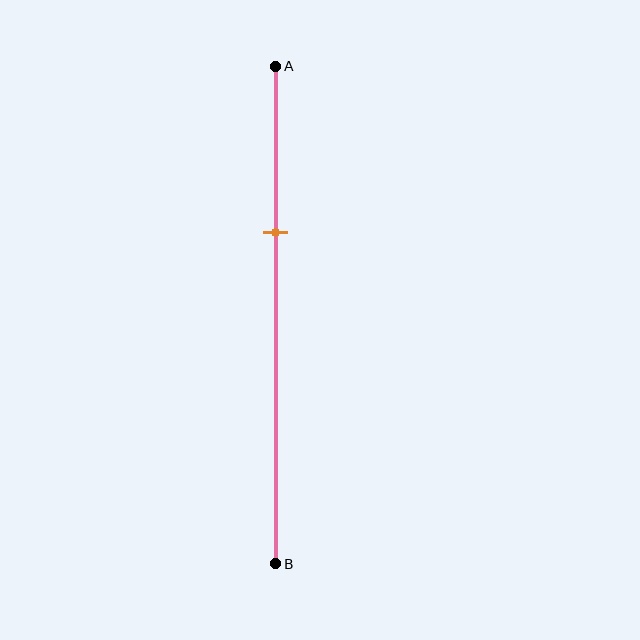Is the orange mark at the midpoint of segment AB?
No, the mark is at about 35% from A, not at the 50% midpoint.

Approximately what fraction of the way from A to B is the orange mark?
The orange mark is approximately 35% of the way from A to B.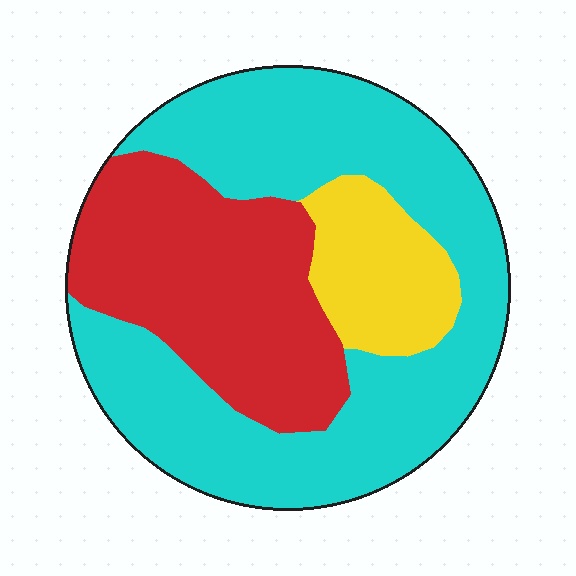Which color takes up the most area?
Cyan, at roughly 55%.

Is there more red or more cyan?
Cyan.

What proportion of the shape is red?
Red takes up about one third (1/3) of the shape.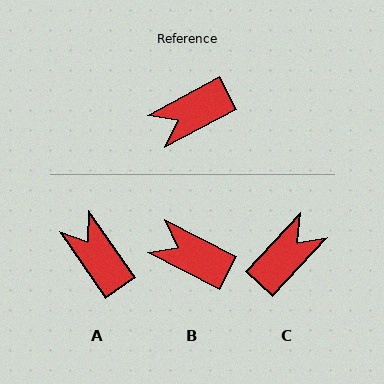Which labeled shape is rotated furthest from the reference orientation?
C, about 161 degrees away.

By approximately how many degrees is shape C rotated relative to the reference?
Approximately 161 degrees clockwise.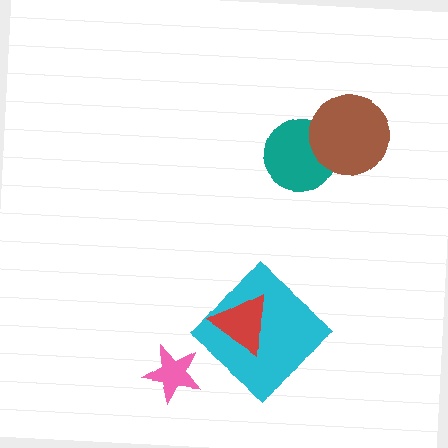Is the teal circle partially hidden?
Yes, it is partially covered by another shape.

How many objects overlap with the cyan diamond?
1 object overlaps with the cyan diamond.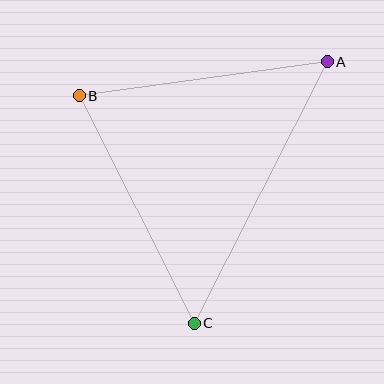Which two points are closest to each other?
Points A and B are closest to each other.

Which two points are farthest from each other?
Points A and C are farthest from each other.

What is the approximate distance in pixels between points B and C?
The distance between B and C is approximately 255 pixels.